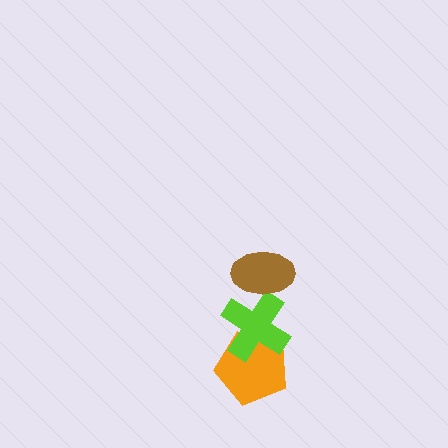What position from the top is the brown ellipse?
The brown ellipse is 1st from the top.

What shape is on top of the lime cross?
The brown ellipse is on top of the lime cross.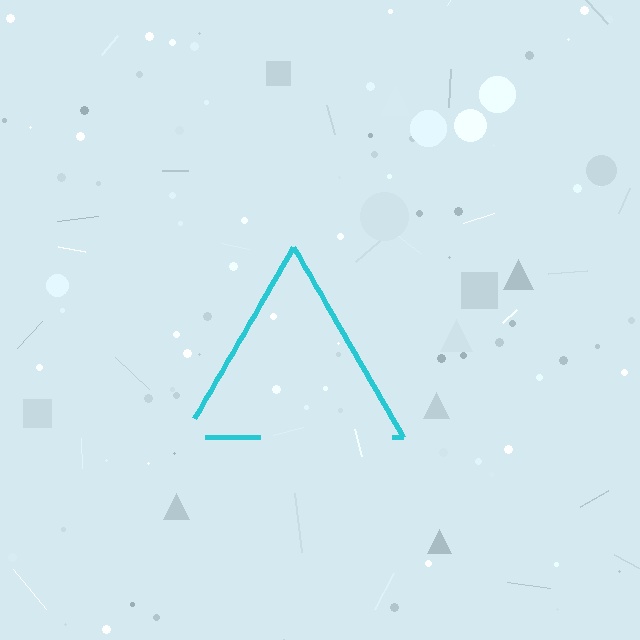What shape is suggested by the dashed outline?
The dashed outline suggests a triangle.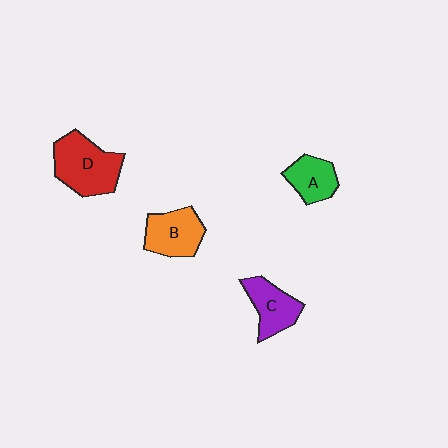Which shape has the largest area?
Shape D (red).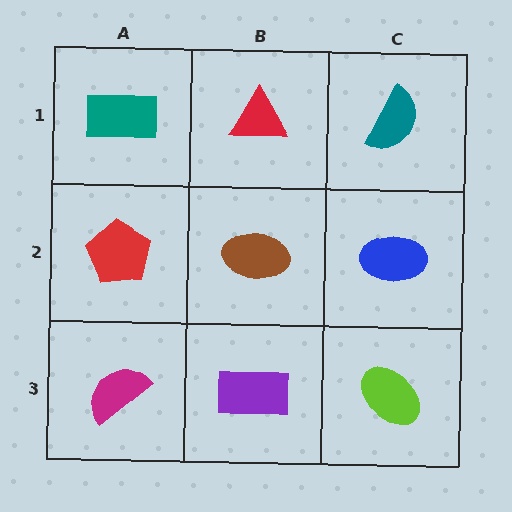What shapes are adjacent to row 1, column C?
A blue ellipse (row 2, column C), a red triangle (row 1, column B).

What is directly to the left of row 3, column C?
A purple rectangle.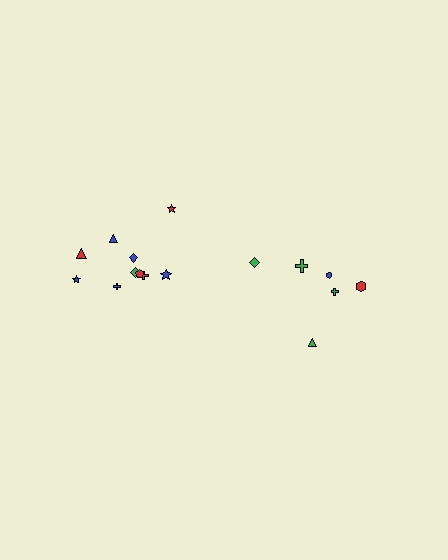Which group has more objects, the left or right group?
The left group.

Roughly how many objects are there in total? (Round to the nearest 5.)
Roughly 15 objects in total.